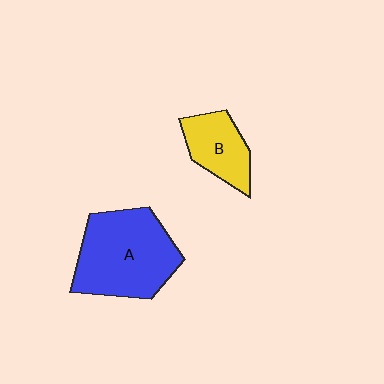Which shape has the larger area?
Shape A (blue).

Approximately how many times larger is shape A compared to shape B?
Approximately 2.0 times.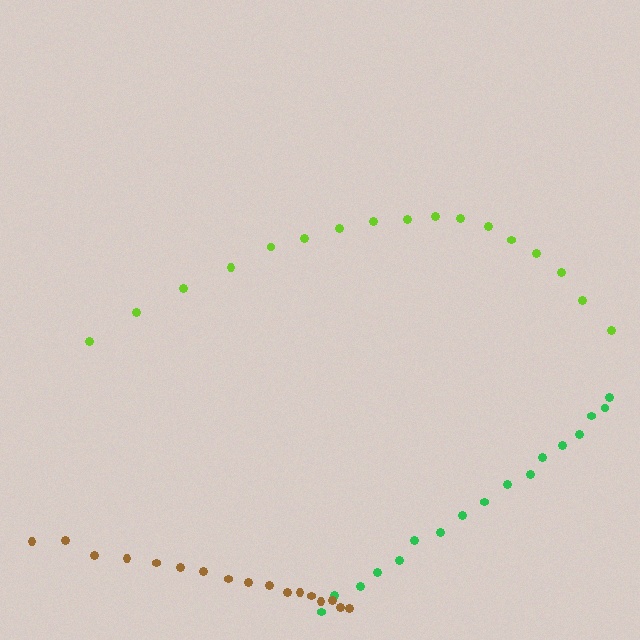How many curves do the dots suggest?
There are 3 distinct paths.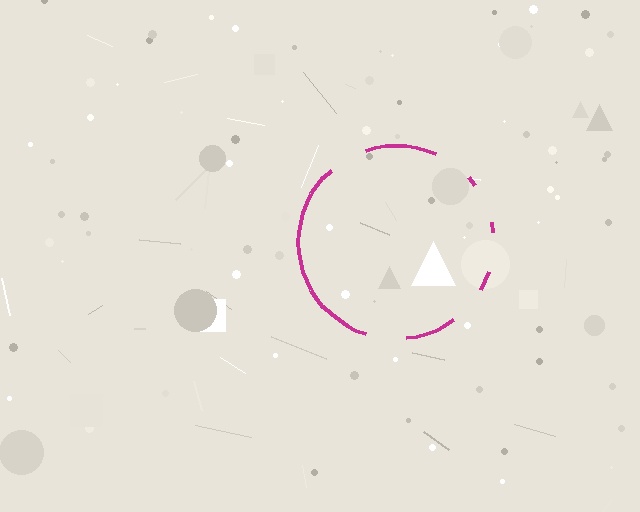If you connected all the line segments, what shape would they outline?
They would outline a circle.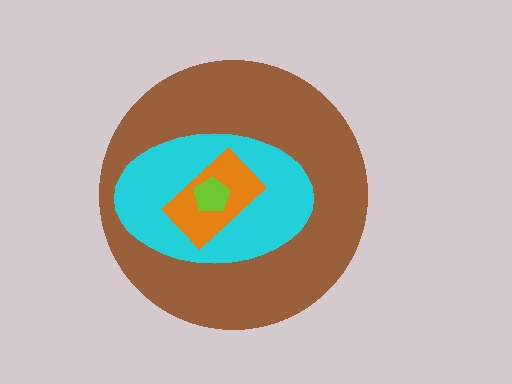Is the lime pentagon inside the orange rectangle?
Yes.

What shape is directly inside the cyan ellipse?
The orange rectangle.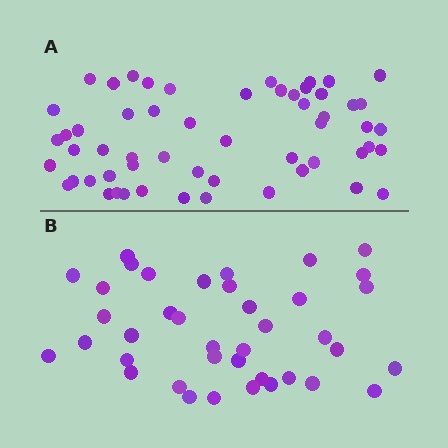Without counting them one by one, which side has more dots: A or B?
Region A (the top region) has more dots.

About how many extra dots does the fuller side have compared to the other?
Region A has approximately 15 more dots than region B.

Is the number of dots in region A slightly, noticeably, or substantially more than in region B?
Region A has noticeably more, but not dramatically so. The ratio is roughly 1.4 to 1.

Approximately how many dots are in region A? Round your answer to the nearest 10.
About 60 dots. (The exact count is 56, which rounds to 60.)